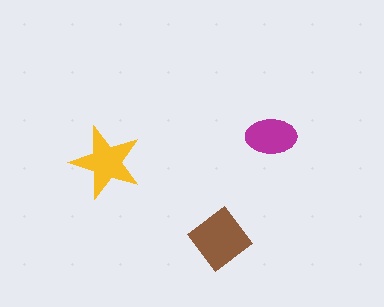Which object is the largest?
The brown diamond.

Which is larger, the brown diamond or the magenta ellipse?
The brown diamond.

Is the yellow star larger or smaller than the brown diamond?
Smaller.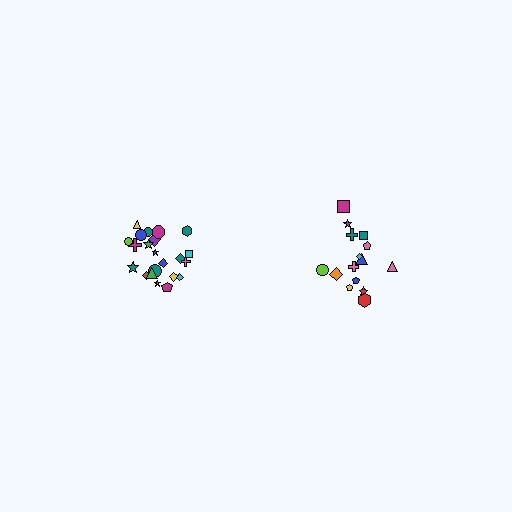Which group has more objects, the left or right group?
The left group.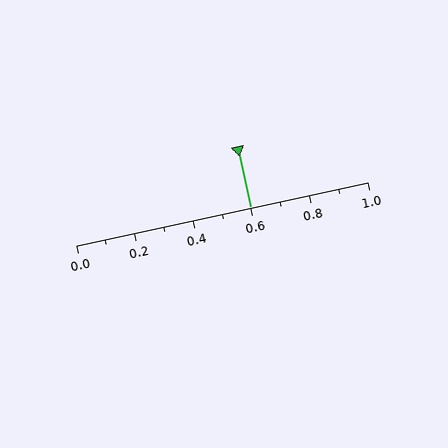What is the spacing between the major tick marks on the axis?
The major ticks are spaced 0.2 apart.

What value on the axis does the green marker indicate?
The marker indicates approximately 0.6.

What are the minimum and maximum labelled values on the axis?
The axis runs from 0.0 to 1.0.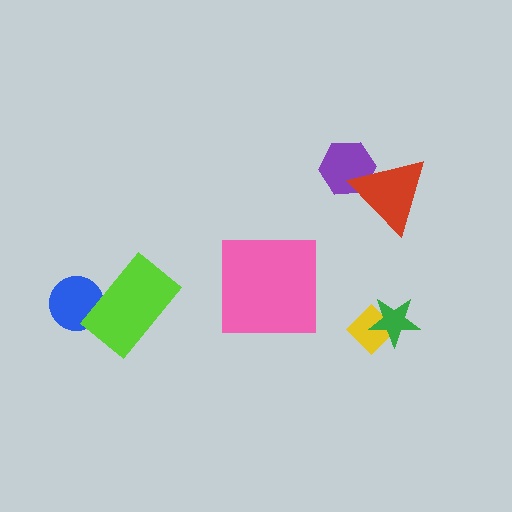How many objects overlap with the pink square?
0 objects overlap with the pink square.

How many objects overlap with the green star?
1 object overlaps with the green star.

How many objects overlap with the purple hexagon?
1 object overlaps with the purple hexagon.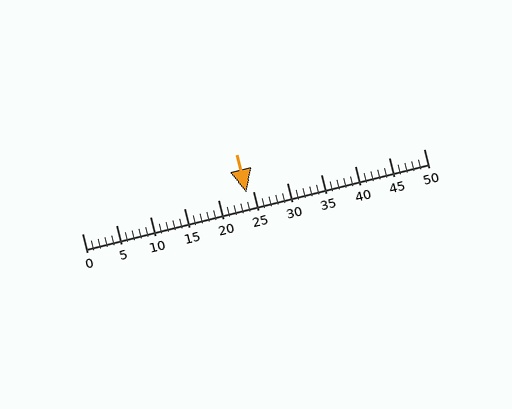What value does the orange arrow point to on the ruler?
The orange arrow points to approximately 24.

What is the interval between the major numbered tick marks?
The major tick marks are spaced 5 units apart.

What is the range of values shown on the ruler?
The ruler shows values from 0 to 50.